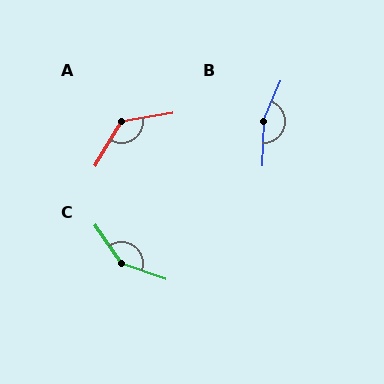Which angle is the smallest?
A, at approximately 130 degrees.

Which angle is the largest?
B, at approximately 159 degrees.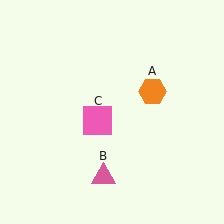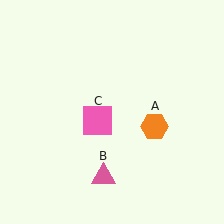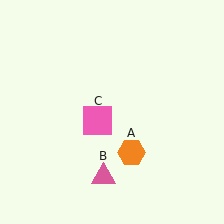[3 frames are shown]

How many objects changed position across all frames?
1 object changed position: orange hexagon (object A).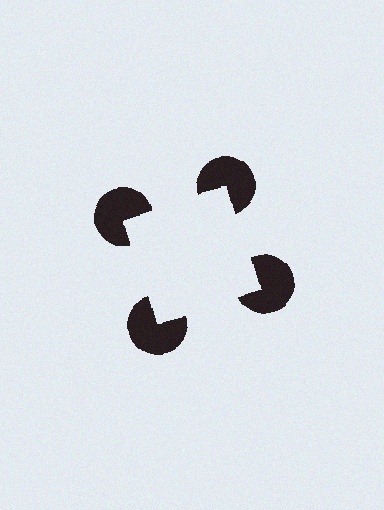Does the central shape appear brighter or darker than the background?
It typically appears slightly brighter than the background, even though no actual brightness change is drawn.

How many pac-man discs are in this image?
There are 4 — one at each vertex of the illusory square.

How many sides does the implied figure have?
4 sides.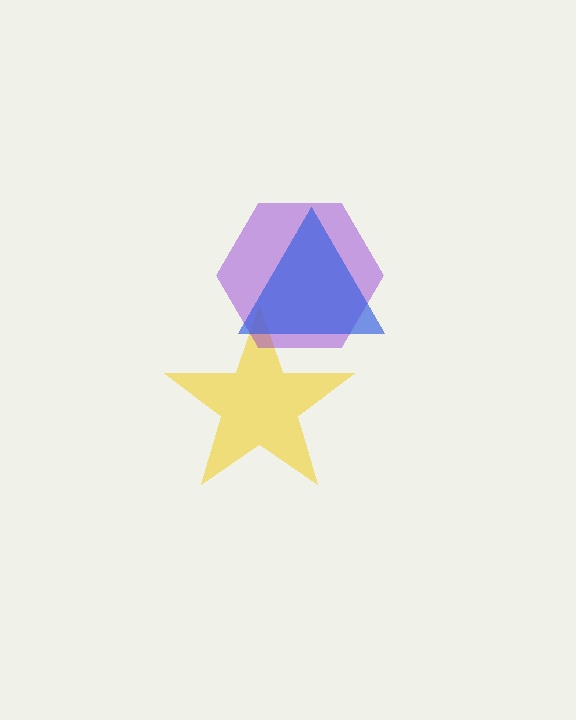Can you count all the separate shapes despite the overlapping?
Yes, there are 3 separate shapes.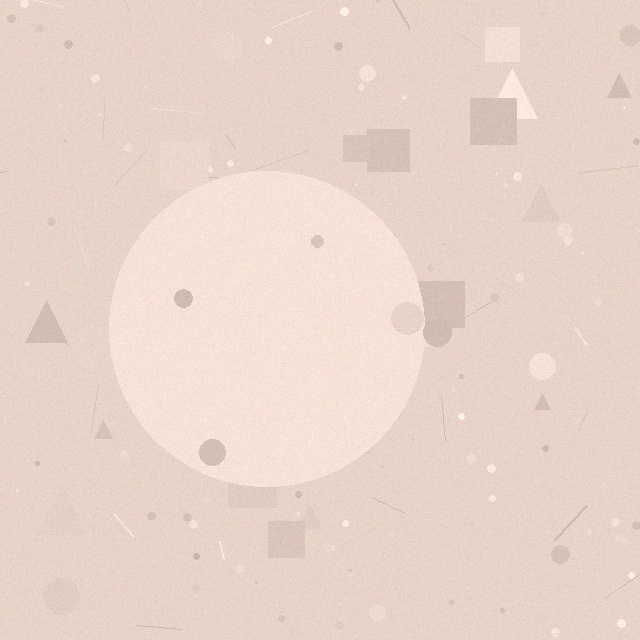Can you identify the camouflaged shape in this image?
The camouflaged shape is a circle.